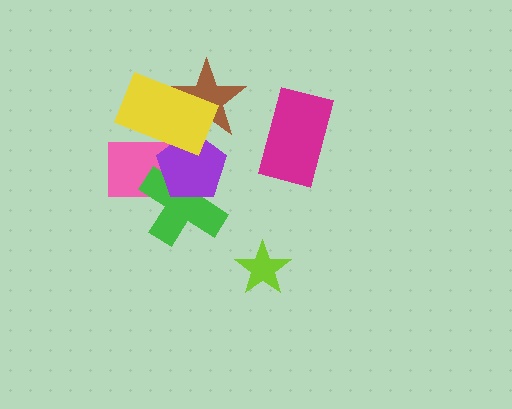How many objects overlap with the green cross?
2 objects overlap with the green cross.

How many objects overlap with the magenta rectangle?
0 objects overlap with the magenta rectangle.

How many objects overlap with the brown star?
2 objects overlap with the brown star.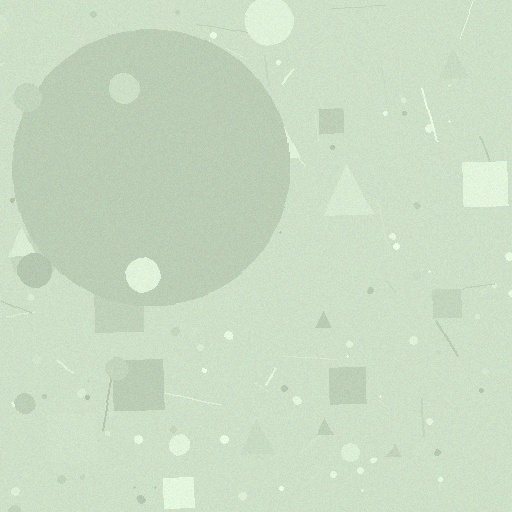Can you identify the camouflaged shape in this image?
The camouflaged shape is a circle.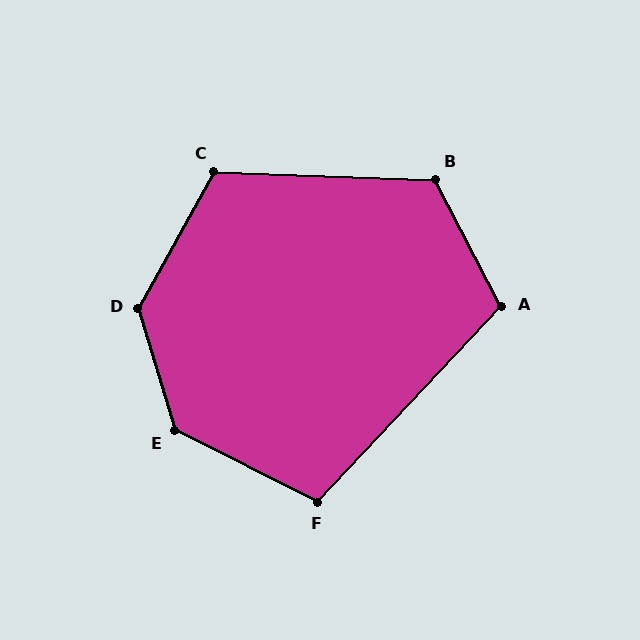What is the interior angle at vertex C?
Approximately 117 degrees (obtuse).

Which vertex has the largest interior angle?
D, at approximately 134 degrees.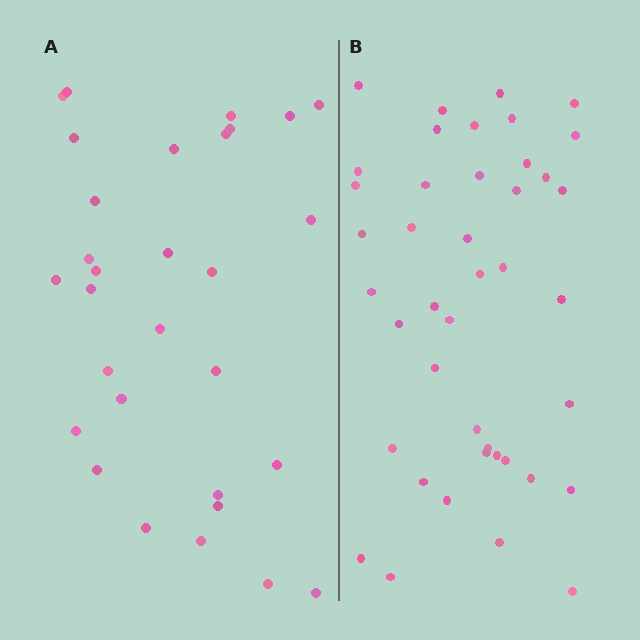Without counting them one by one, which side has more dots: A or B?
Region B (the right region) has more dots.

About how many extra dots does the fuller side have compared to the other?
Region B has roughly 12 or so more dots than region A.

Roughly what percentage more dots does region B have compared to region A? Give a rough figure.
About 40% more.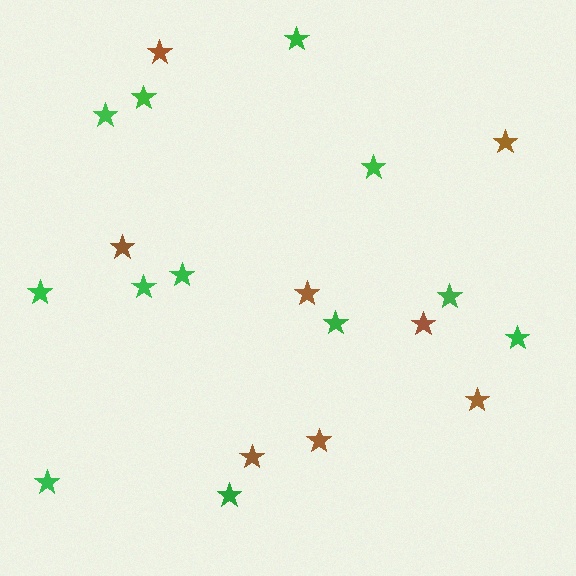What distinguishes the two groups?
There are 2 groups: one group of green stars (12) and one group of brown stars (8).